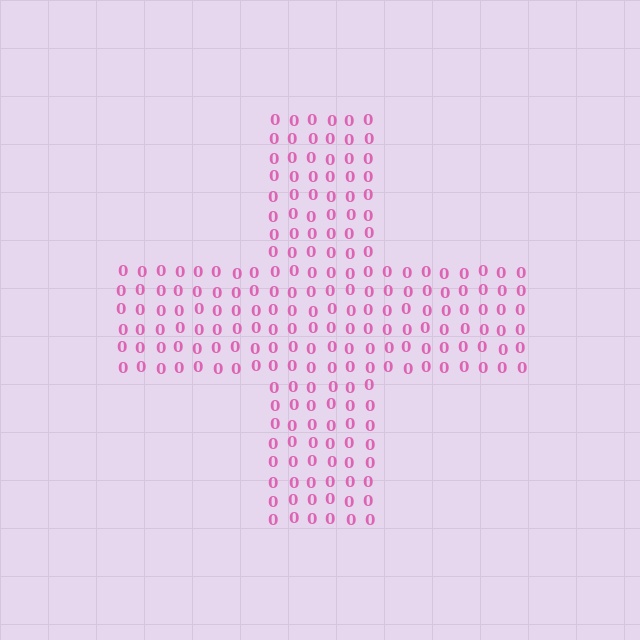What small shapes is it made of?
It is made of small digit 0's.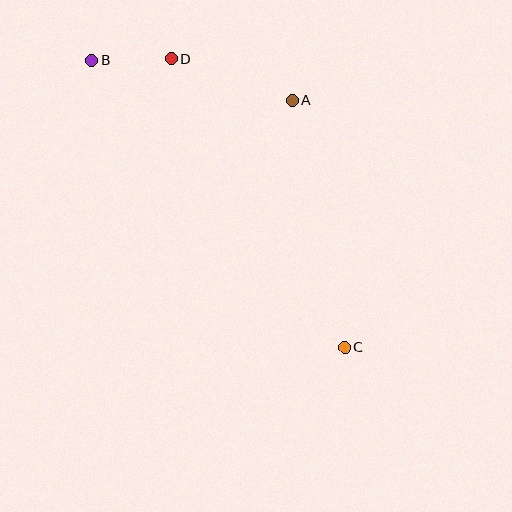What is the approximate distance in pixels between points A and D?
The distance between A and D is approximately 128 pixels.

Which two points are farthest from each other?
Points B and C are farthest from each other.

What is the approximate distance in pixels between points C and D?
The distance between C and D is approximately 337 pixels.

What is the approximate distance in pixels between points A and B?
The distance between A and B is approximately 205 pixels.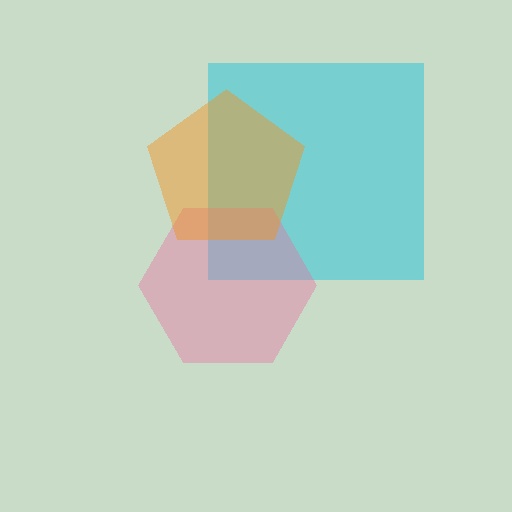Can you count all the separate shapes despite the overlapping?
Yes, there are 3 separate shapes.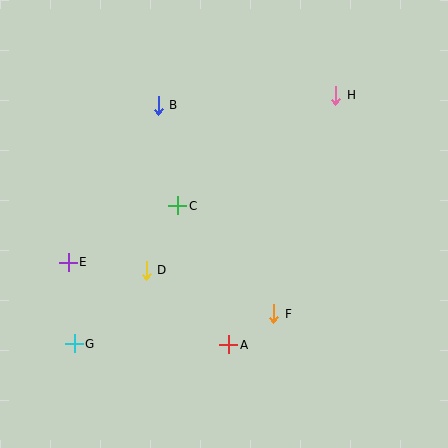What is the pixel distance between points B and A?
The distance between B and A is 250 pixels.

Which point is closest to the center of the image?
Point C at (178, 206) is closest to the center.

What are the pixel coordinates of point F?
Point F is at (274, 314).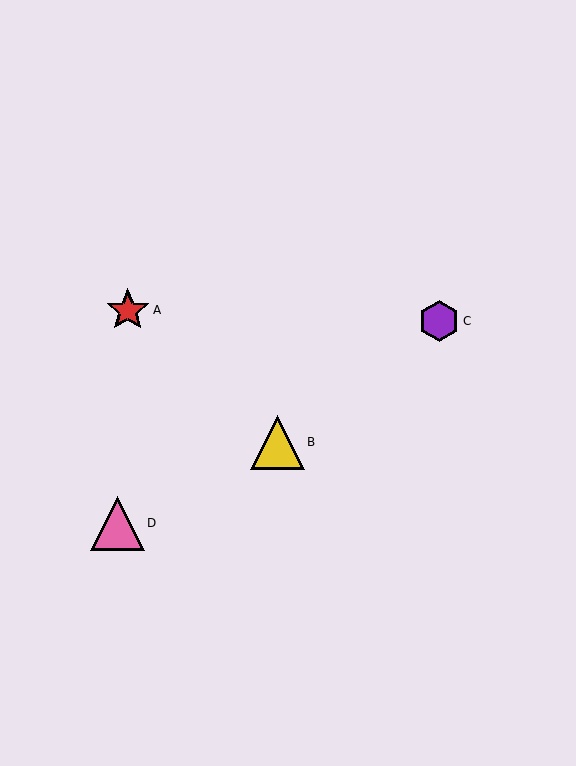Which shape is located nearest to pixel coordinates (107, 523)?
The pink triangle (labeled D) at (117, 523) is nearest to that location.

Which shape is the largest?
The pink triangle (labeled D) is the largest.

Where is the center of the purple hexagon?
The center of the purple hexagon is at (439, 321).